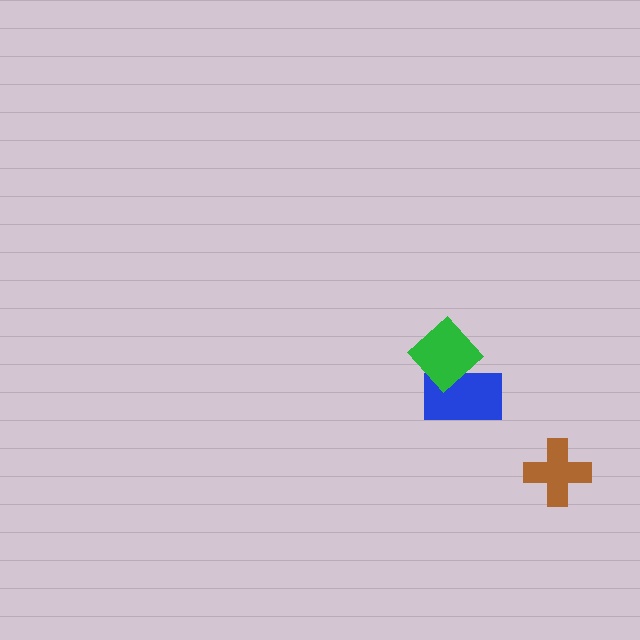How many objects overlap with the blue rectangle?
1 object overlaps with the blue rectangle.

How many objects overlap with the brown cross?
0 objects overlap with the brown cross.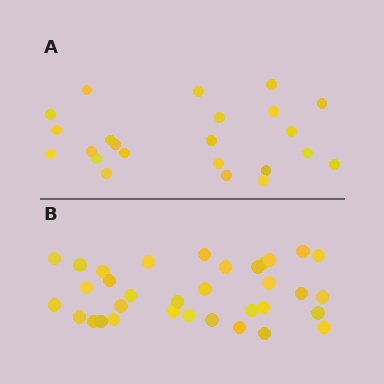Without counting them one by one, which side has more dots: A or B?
Region B (the bottom region) has more dots.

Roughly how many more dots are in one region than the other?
Region B has roughly 12 or so more dots than region A.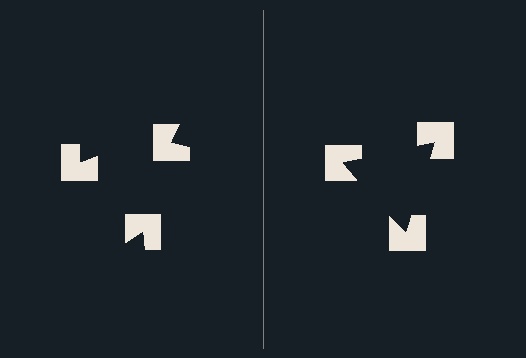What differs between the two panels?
The notched squares are positioned identically on both sides; only the wedge orientations differ. On the right they align to a triangle; on the left they are misaligned.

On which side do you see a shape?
An illusory triangle appears on the right side. On the left side the wedge cuts are rotated, so no coherent shape forms.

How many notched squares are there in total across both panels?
6 — 3 on each side.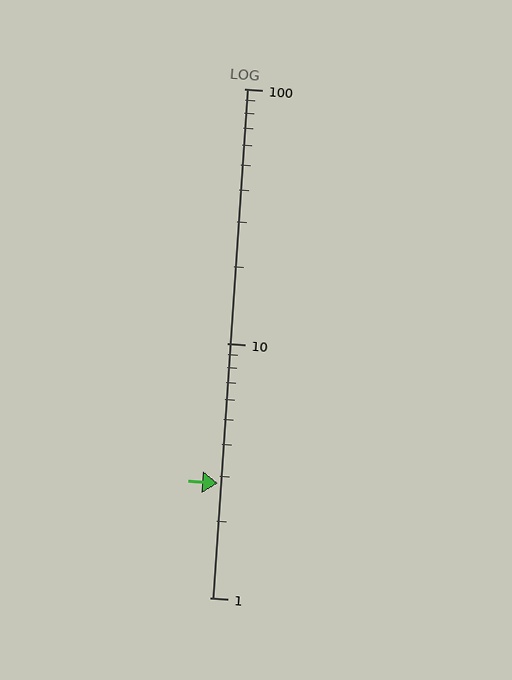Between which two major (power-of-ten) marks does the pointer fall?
The pointer is between 1 and 10.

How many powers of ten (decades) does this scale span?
The scale spans 2 decades, from 1 to 100.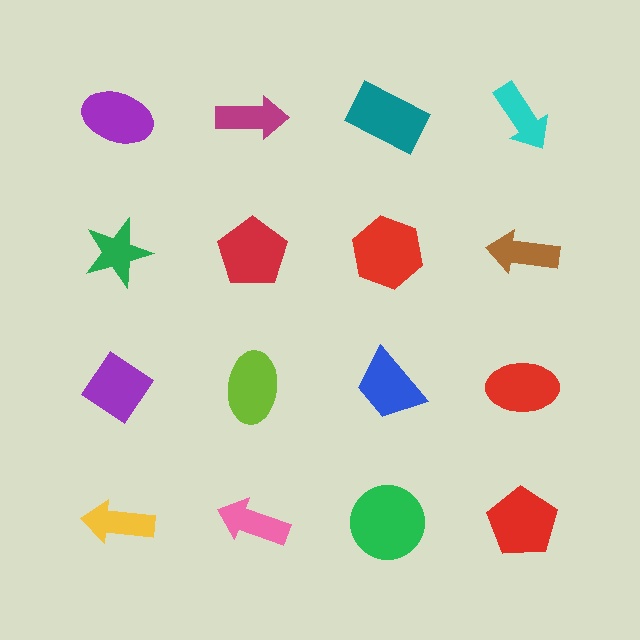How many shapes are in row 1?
4 shapes.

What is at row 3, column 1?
A purple diamond.